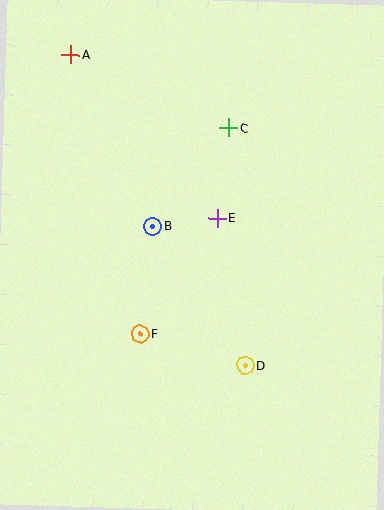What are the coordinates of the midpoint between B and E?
The midpoint between B and E is at (185, 222).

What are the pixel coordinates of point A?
Point A is at (71, 55).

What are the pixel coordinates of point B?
Point B is at (153, 226).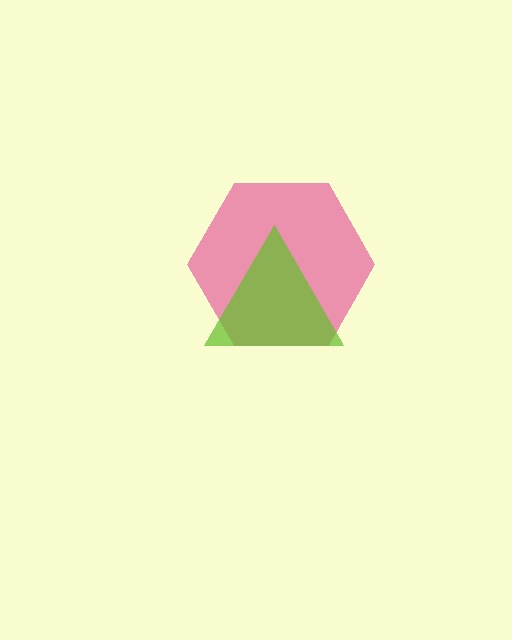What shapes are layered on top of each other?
The layered shapes are: a pink hexagon, a lime triangle.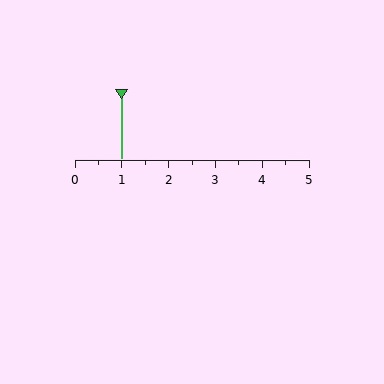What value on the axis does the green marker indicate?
The marker indicates approximately 1.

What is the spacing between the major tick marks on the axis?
The major ticks are spaced 1 apart.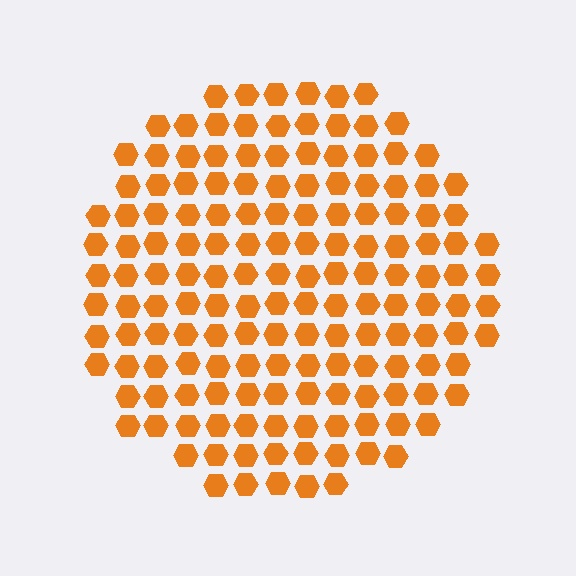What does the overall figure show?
The overall figure shows a circle.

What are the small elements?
The small elements are hexagons.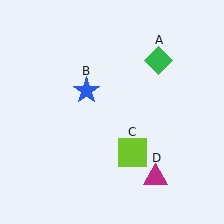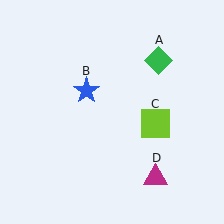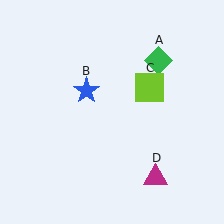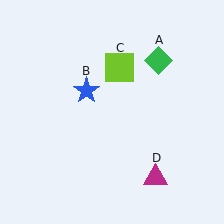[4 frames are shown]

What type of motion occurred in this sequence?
The lime square (object C) rotated counterclockwise around the center of the scene.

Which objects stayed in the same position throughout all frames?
Green diamond (object A) and blue star (object B) and magenta triangle (object D) remained stationary.